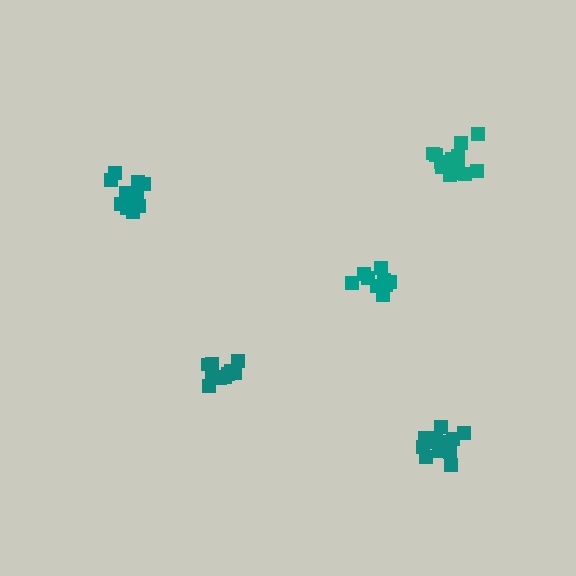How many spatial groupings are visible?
There are 5 spatial groupings.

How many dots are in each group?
Group 1: 12 dots, Group 2: 14 dots, Group 3: 11 dots, Group 4: 15 dots, Group 5: 9 dots (61 total).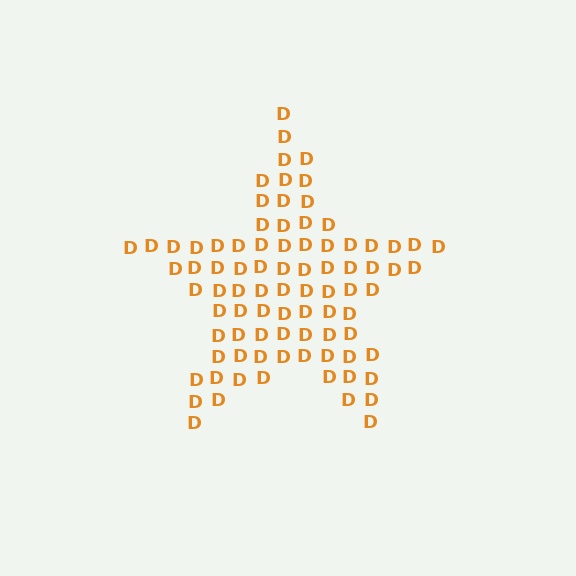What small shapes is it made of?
It is made of small letter D's.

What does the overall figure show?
The overall figure shows a star.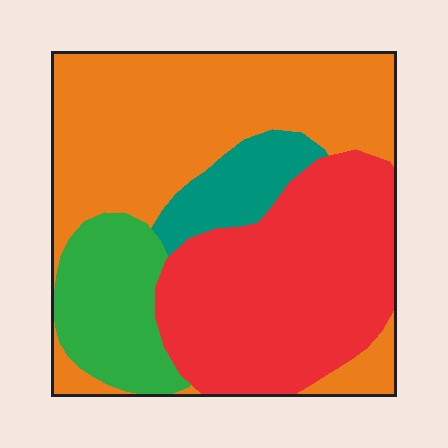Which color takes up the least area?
Teal, at roughly 10%.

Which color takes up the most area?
Orange, at roughly 40%.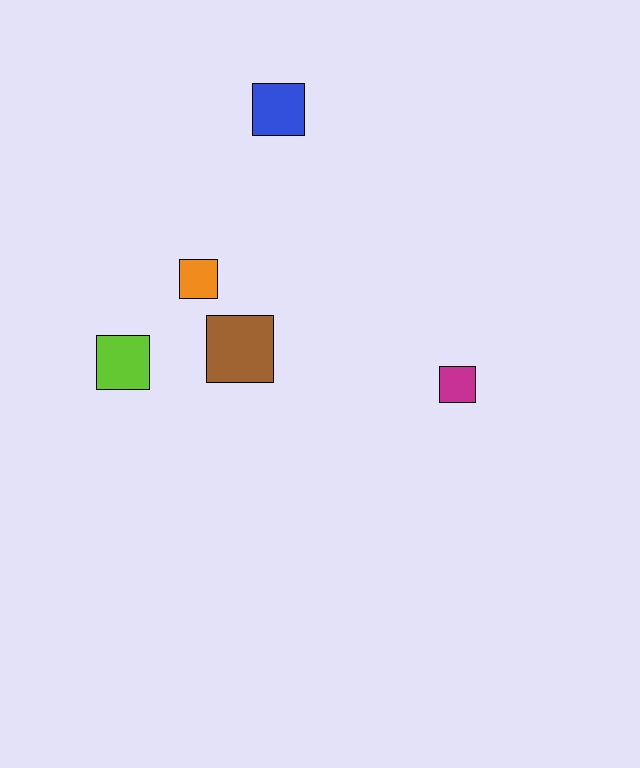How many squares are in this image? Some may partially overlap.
There are 5 squares.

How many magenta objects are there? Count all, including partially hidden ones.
There is 1 magenta object.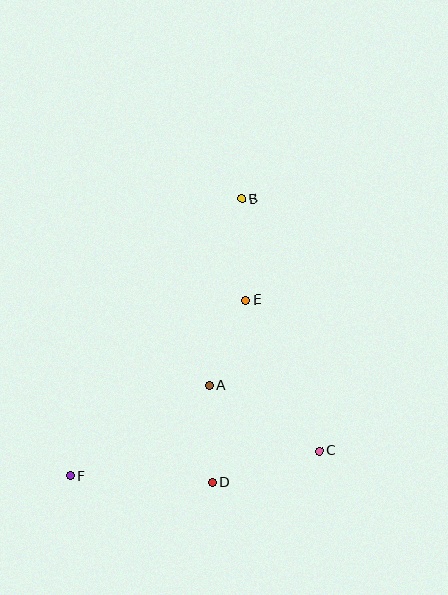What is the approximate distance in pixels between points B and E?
The distance between B and E is approximately 102 pixels.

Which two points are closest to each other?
Points A and E are closest to each other.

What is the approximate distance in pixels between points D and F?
The distance between D and F is approximately 142 pixels.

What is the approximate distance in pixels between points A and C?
The distance between A and C is approximately 128 pixels.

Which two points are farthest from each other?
Points B and F are farthest from each other.